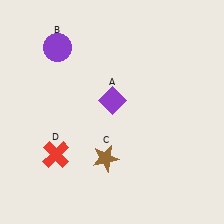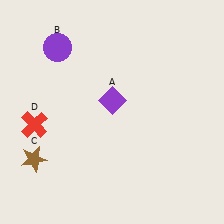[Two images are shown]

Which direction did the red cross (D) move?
The red cross (D) moved up.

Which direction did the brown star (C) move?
The brown star (C) moved left.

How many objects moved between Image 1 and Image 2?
2 objects moved between the two images.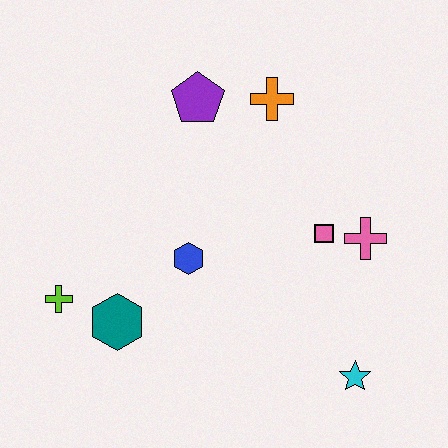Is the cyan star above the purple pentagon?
No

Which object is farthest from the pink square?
The lime cross is farthest from the pink square.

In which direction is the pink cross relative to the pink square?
The pink cross is to the right of the pink square.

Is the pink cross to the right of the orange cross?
Yes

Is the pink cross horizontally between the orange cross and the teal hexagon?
No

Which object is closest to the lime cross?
The teal hexagon is closest to the lime cross.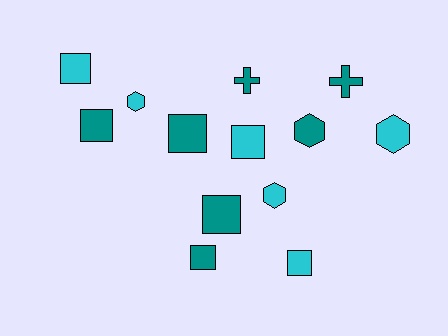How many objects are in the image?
There are 13 objects.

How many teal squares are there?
There are 4 teal squares.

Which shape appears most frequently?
Square, with 7 objects.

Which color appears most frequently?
Teal, with 7 objects.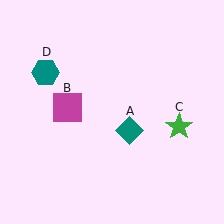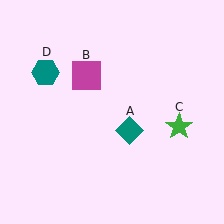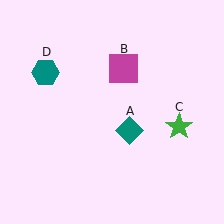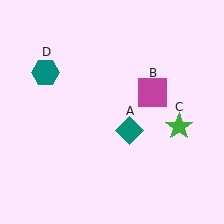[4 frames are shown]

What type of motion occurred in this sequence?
The magenta square (object B) rotated clockwise around the center of the scene.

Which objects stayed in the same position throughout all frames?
Teal diamond (object A) and green star (object C) and teal hexagon (object D) remained stationary.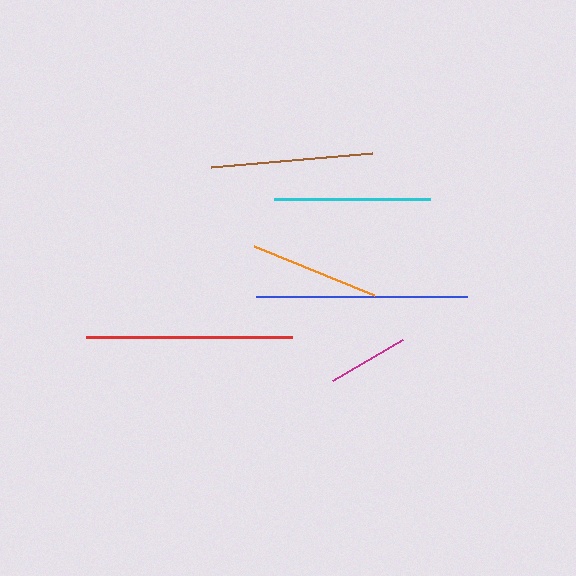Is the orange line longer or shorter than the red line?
The red line is longer than the orange line.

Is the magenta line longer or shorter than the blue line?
The blue line is longer than the magenta line.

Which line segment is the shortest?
The magenta line is the shortest at approximately 82 pixels.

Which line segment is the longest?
The blue line is the longest at approximately 211 pixels.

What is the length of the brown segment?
The brown segment is approximately 161 pixels long.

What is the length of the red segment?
The red segment is approximately 206 pixels long.